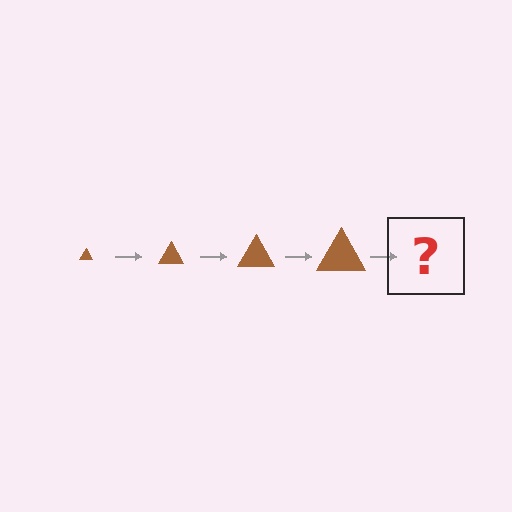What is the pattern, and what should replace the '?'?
The pattern is that the triangle gets progressively larger each step. The '?' should be a brown triangle, larger than the previous one.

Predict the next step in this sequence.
The next step is a brown triangle, larger than the previous one.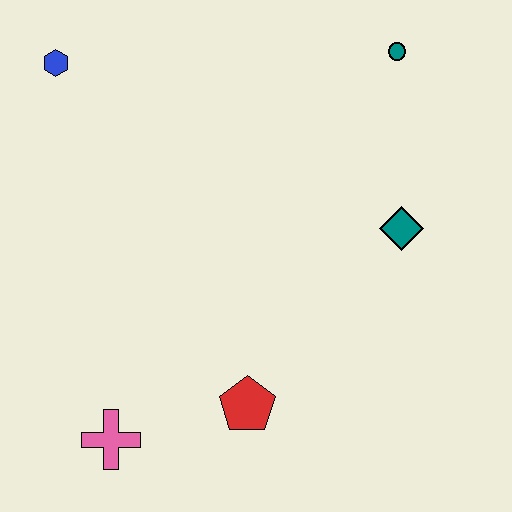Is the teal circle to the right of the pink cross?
Yes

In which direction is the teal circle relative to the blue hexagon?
The teal circle is to the right of the blue hexagon.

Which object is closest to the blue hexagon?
The teal circle is closest to the blue hexagon.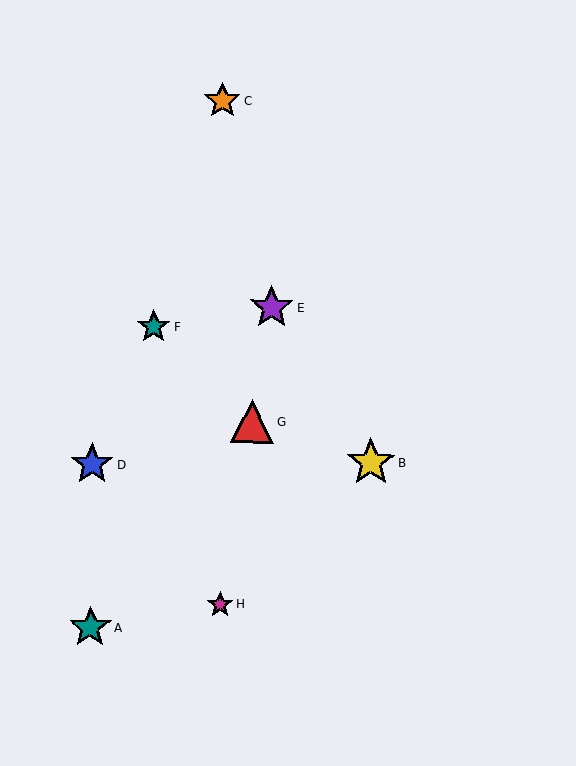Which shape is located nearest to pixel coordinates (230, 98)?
The orange star (labeled C) at (222, 101) is nearest to that location.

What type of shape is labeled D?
Shape D is a blue star.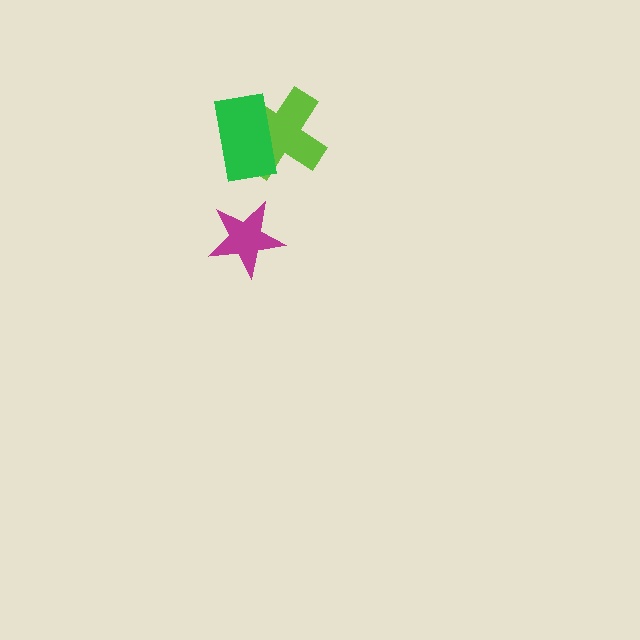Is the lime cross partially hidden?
Yes, it is partially covered by another shape.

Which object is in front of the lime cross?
The green rectangle is in front of the lime cross.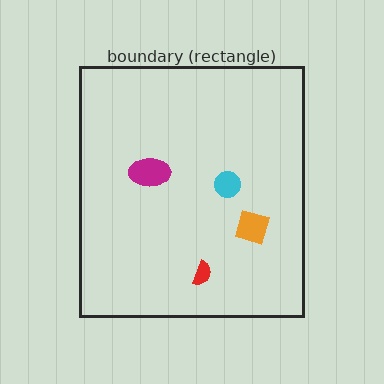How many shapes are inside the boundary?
4 inside, 0 outside.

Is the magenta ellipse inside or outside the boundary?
Inside.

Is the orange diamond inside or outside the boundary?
Inside.